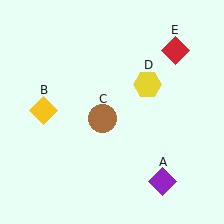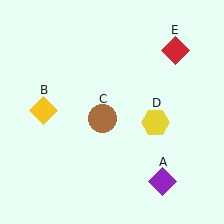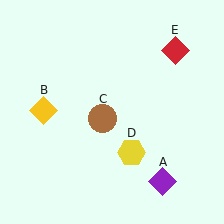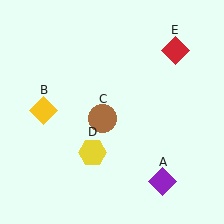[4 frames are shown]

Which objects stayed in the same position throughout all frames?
Purple diamond (object A) and yellow diamond (object B) and brown circle (object C) and red diamond (object E) remained stationary.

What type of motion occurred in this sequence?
The yellow hexagon (object D) rotated clockwise around the center of the scene.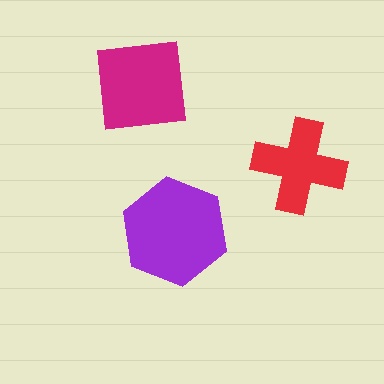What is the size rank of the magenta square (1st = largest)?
2nd.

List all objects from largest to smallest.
The purple hexagon, the magenta square, the red cross.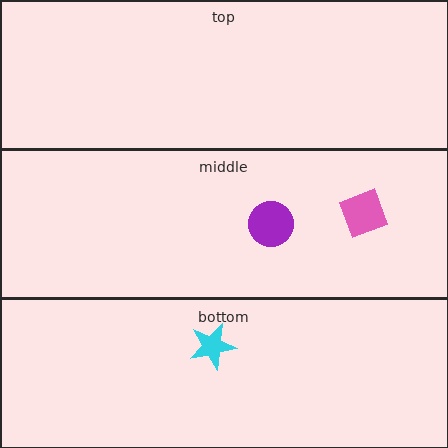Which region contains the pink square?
The middle region.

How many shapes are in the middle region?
2.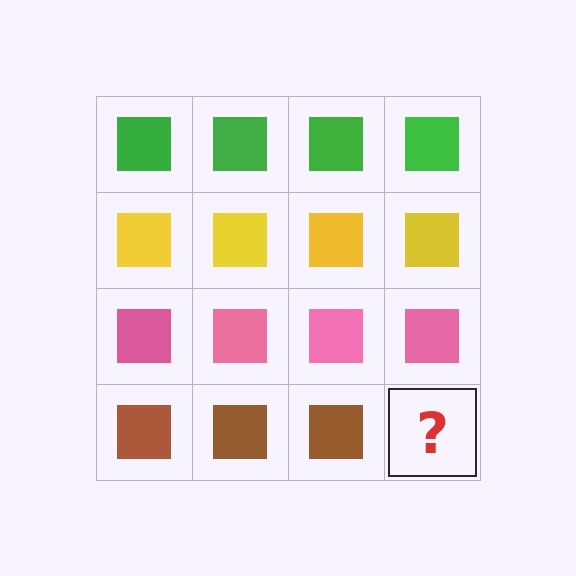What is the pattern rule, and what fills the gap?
The rule is that each row has a consistent color. The gap should be filled with a brown square.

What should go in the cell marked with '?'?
The missing cell should contain a brown square.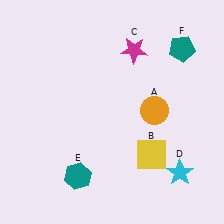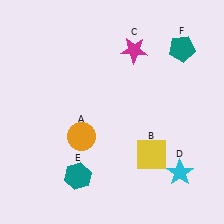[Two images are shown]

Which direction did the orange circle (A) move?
The orange circle (A) moved left.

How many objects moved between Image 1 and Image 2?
1 object moved between the two images.